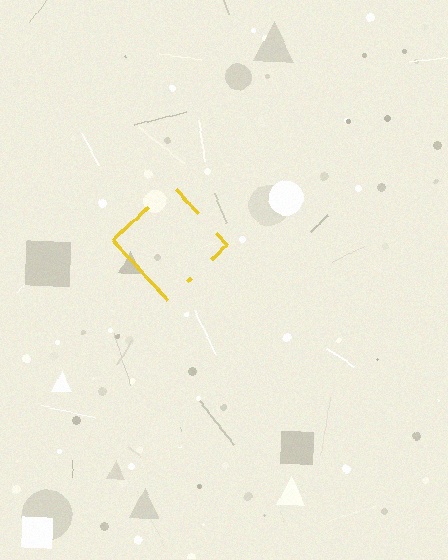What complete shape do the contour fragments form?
The contour fragments form a diamond.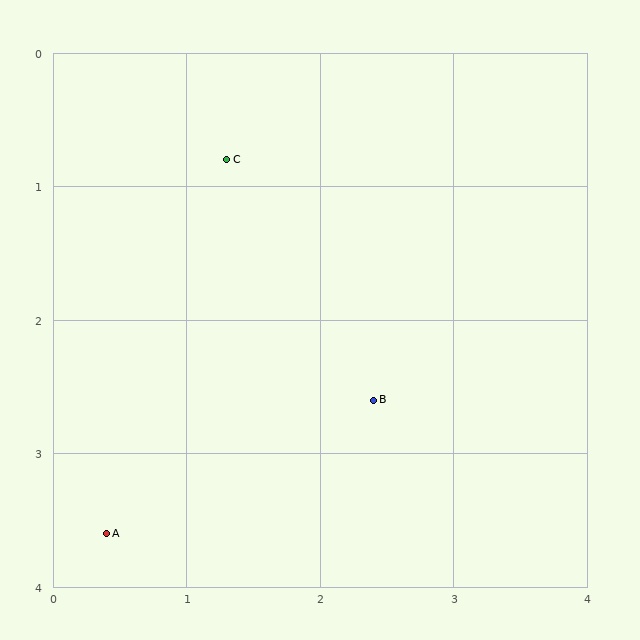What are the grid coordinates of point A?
Point A is at approximately (0.4, 3.6).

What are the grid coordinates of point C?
Point C is at approximately (1.3, 0.8).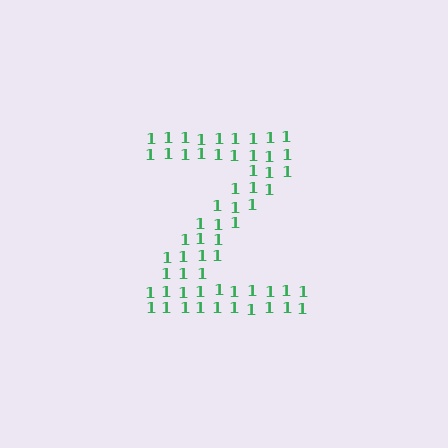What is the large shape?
The large shape is the letter Z.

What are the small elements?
The small elements are digit 1's.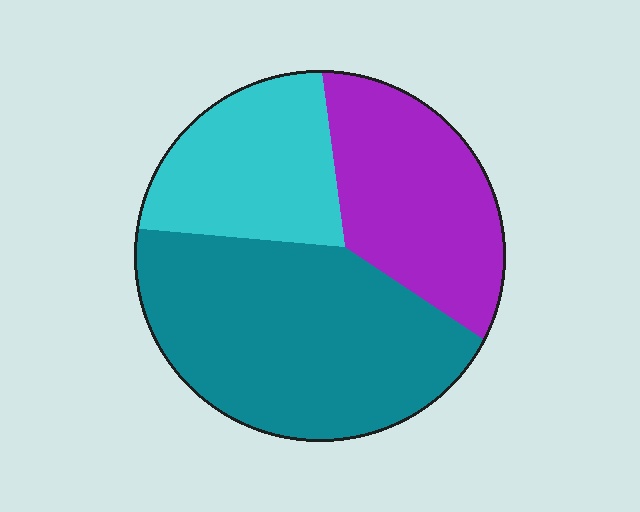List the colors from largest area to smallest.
From largest to smallest: teal, purple, cyan.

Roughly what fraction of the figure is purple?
Purple takes up about one quarter (1/4) of the figure.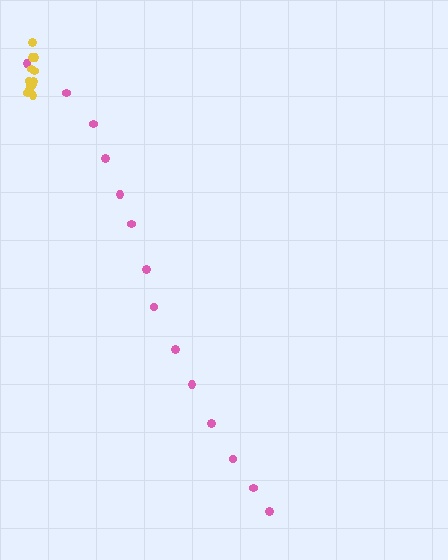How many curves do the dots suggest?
There are 2 distinct paths.